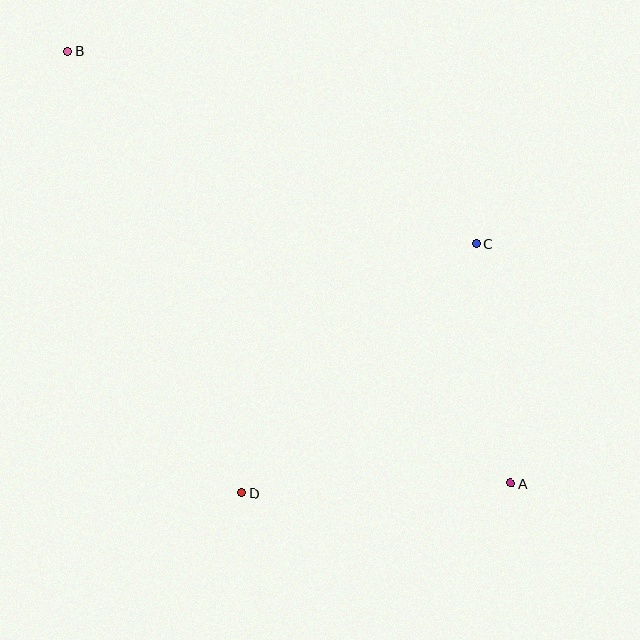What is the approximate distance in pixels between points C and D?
The distance between C and D is approximately 342 pixels.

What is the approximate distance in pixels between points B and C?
The distance between B and C is approximately 451 pixels.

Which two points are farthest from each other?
Points A and B are farthest from each other.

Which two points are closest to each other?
Points A and C are closest to each other.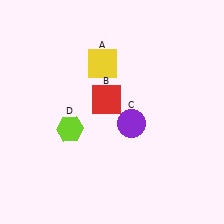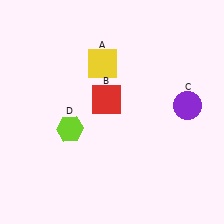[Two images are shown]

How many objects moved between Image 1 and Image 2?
1 object moved between the two images.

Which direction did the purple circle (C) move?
The purple circle (C) moved right.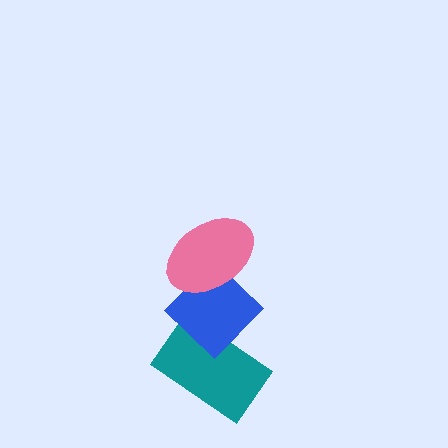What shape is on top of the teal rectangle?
The blue diamond is on top of the teal rectangle.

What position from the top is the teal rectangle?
The teal rectangle is 3rd from the top.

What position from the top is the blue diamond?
The blue diamond is 2nd from the top.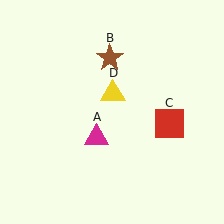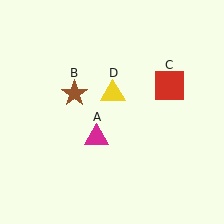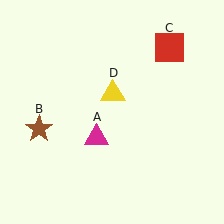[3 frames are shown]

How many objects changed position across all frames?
2 objects changed position: brown star (object B), red square (object C).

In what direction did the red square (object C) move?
The red square (object C) moved up.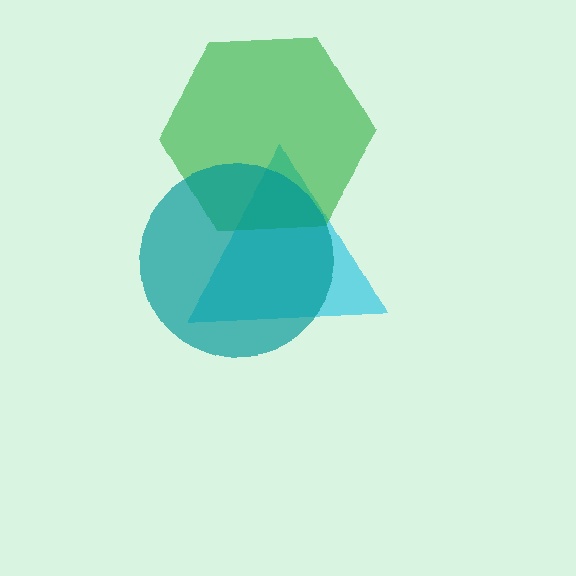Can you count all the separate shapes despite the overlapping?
Yes, there are 3 separate shapes.